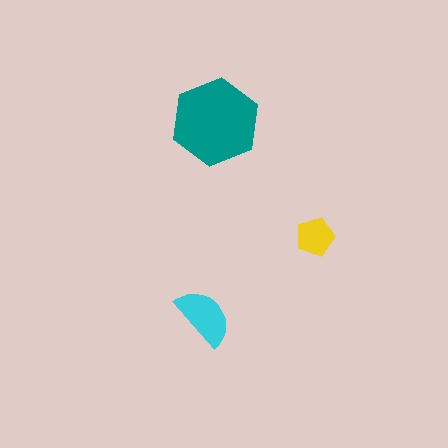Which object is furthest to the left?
The cyan semicircle is leftmost.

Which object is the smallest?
The yellow pentagon.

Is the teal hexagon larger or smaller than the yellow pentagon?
Larger.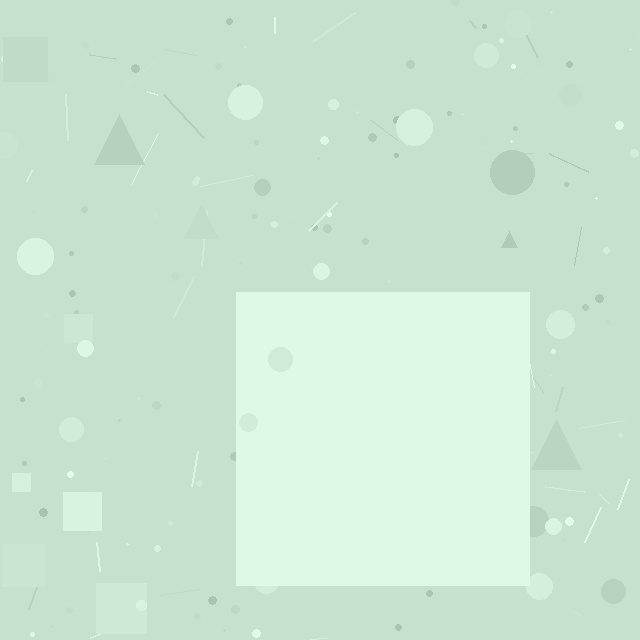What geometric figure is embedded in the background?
A square is embedded in the background.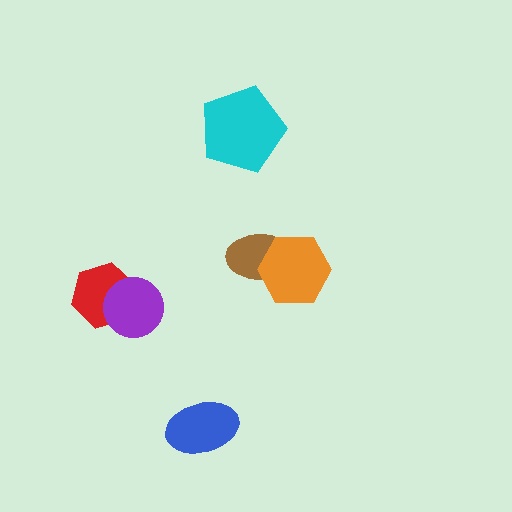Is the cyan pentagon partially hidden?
No, no other shape covers it.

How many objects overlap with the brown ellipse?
1 object overlaps with the brown ellipse.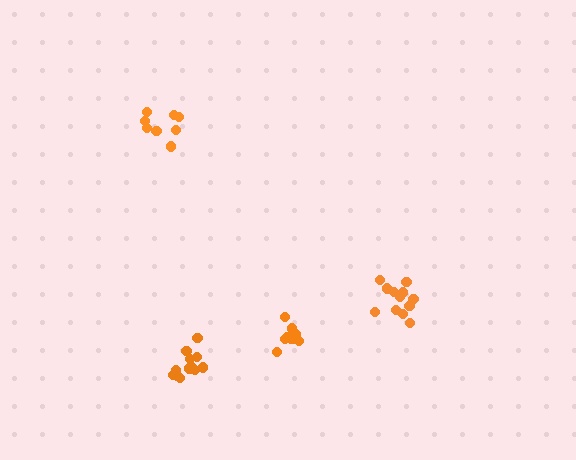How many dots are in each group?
Group 1: 12 dots, Group 2: 9 dots, Group 3: 13 dots, Group 4: 9 dots (43 total).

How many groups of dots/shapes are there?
There are 4 groups.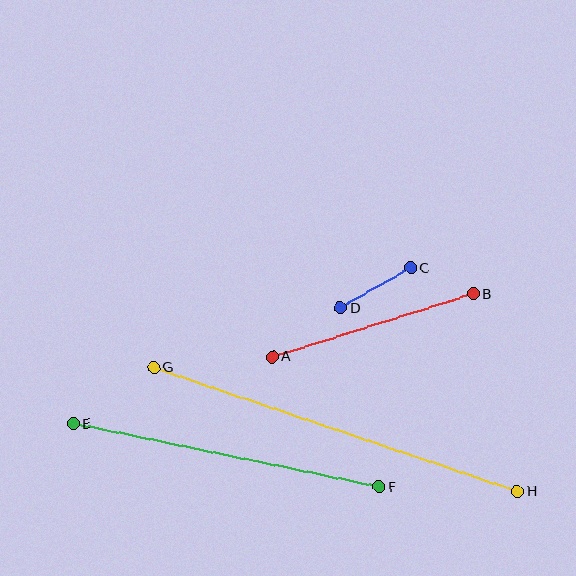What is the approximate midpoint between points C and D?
The midpoint is at approximately (376, 288) pixels.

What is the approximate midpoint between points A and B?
The midpoint is at approximately (373, 325) pixels.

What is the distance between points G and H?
The distance is approximately 384 pixels.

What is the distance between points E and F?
The distance is approximately 312 pixels.